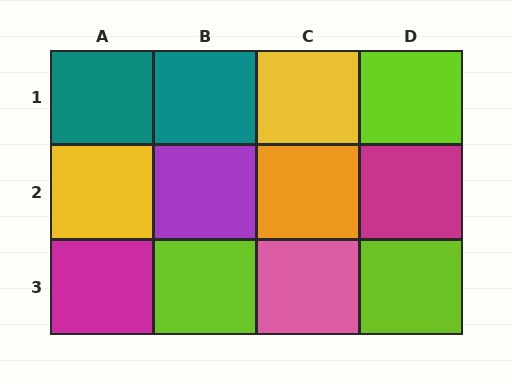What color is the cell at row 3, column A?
Magenta.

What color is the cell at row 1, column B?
Teal.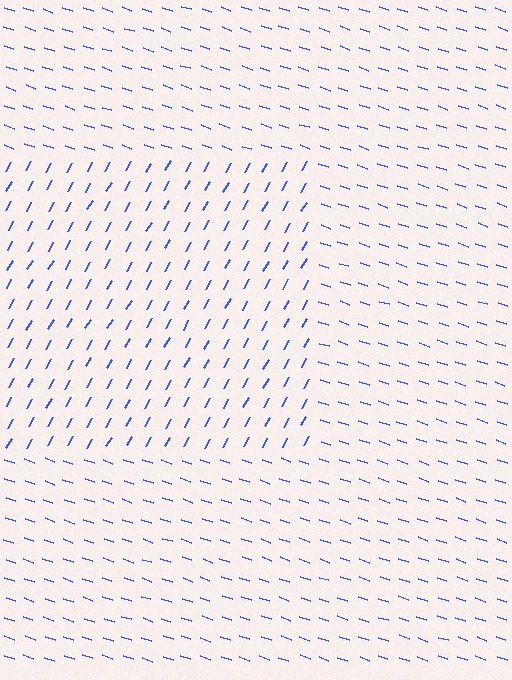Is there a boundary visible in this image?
Yes, there is a texture boundary formed by a change in line orientation.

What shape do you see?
I see a rectangle.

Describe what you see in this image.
The image is filled with small blue line segments. A rectangle region in the image has lines oriented differently from the surrounding lines, creating a visible texture boundary.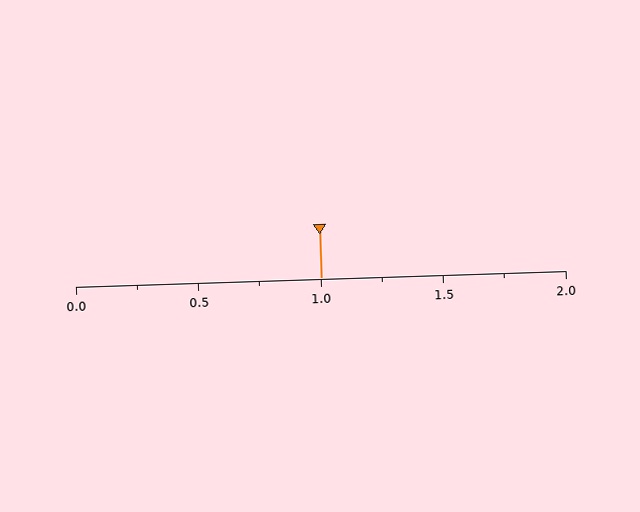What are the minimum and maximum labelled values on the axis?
The axis runs from 0.0 to 2.0.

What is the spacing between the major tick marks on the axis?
The major ticks are spaced 0.5 apart.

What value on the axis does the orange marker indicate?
The marker indicates approximately 1.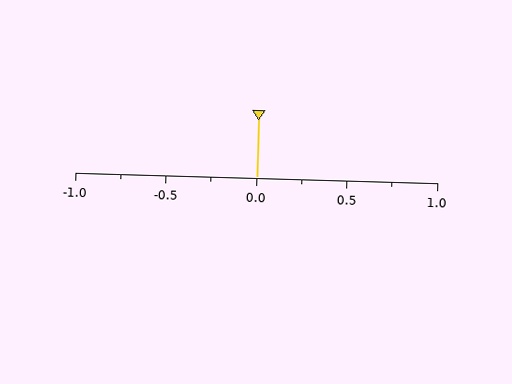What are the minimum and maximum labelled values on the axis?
The axis runs from -1.0 to 1.0.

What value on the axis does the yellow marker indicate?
The marker indicates approximately 0.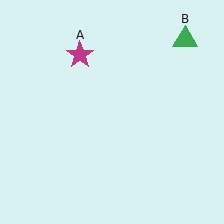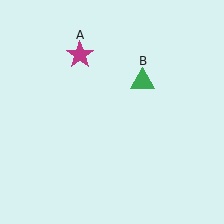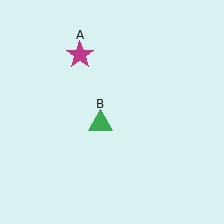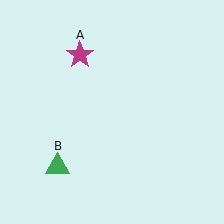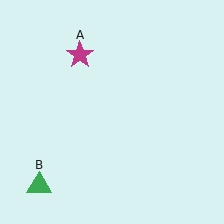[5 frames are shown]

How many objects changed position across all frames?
1 object changed position: green triangle (object B).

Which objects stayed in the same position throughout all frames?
Magenta star (object A) remained stationary.